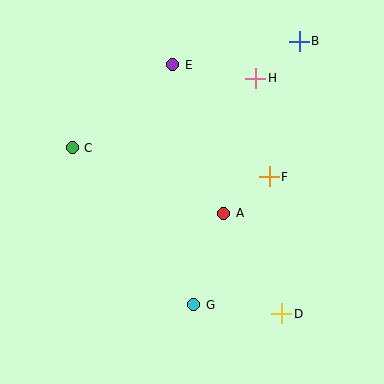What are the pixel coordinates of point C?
Point C is at (72, 148).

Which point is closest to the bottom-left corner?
Point G is closest to the bottom-left corner.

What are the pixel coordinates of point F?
Point F is at (269, 177).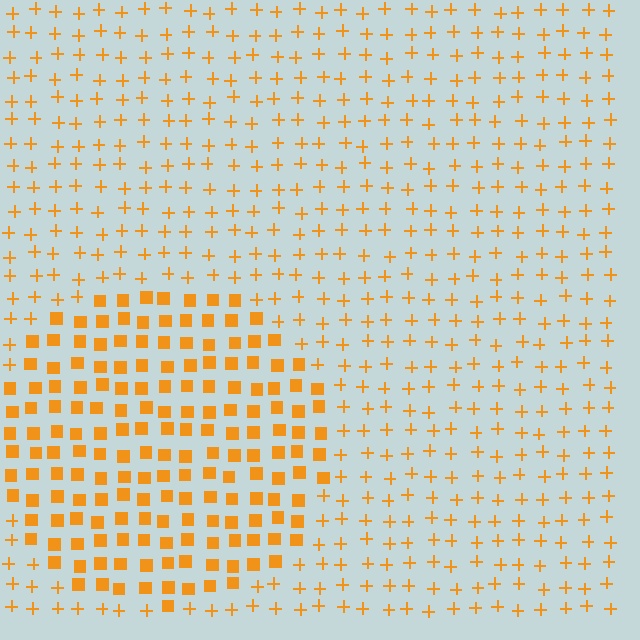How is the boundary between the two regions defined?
The boundary is defined by a change in element shape: squares inside vs. plus signs outside. All elements share the same color and spacing.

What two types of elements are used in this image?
The image uses squares inside the circle region and plus signs outside it.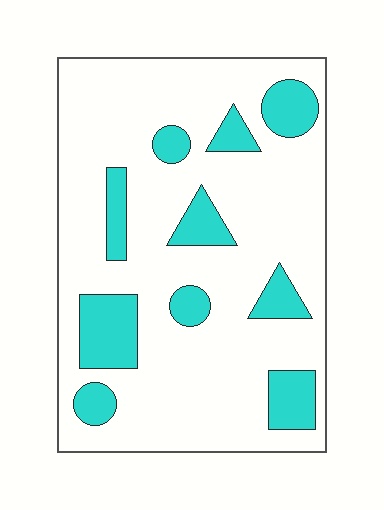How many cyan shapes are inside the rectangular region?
10.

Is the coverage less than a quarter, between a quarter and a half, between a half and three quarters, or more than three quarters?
Less than a quarter.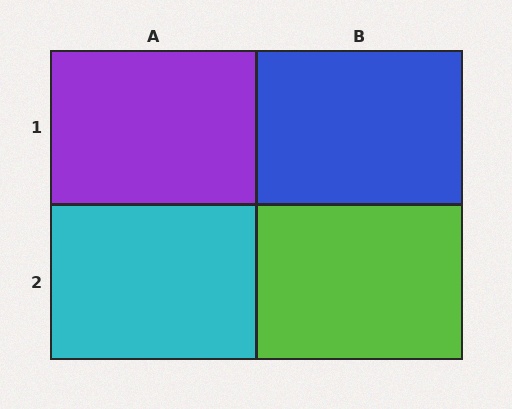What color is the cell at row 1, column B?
Blue.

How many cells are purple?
1 cell is purple.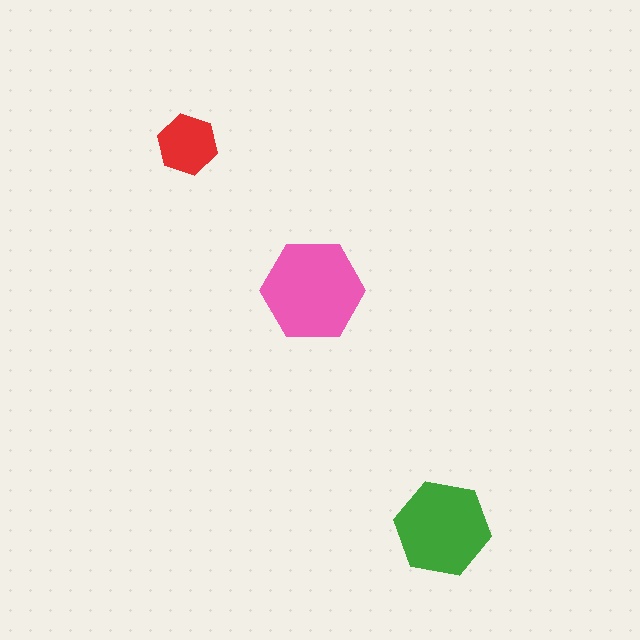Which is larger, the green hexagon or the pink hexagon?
The pink one.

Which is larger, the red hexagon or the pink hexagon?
The pink one.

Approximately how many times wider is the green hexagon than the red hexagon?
About 1.5 times wider.